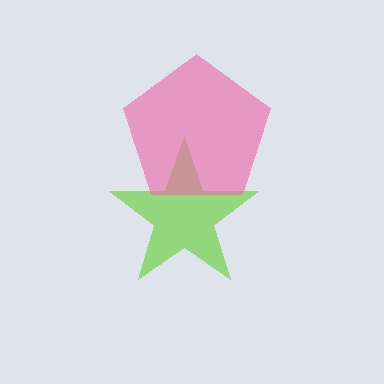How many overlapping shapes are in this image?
There are 2 overlapping shapes in the image.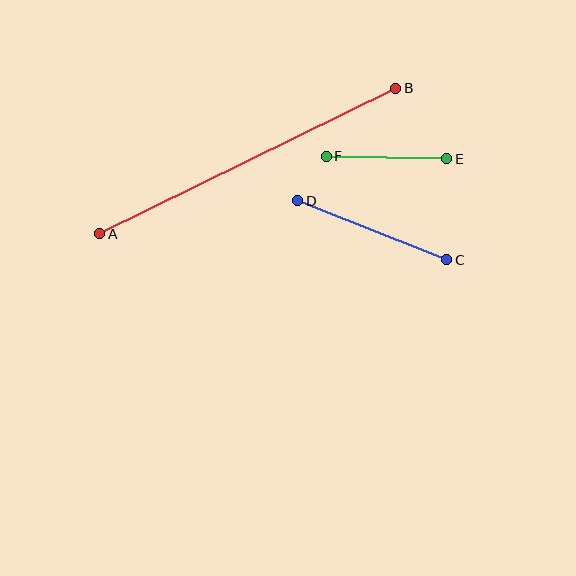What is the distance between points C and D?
The distance is approximately 160 pixels.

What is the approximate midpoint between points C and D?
The midpoint is at approximately (372, 230) pixels.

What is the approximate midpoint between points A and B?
The midpoint is at approximately (248, 161) pixels.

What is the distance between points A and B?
The distance is approximately 330 pixels.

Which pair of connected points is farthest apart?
Points A and B are farthest apart.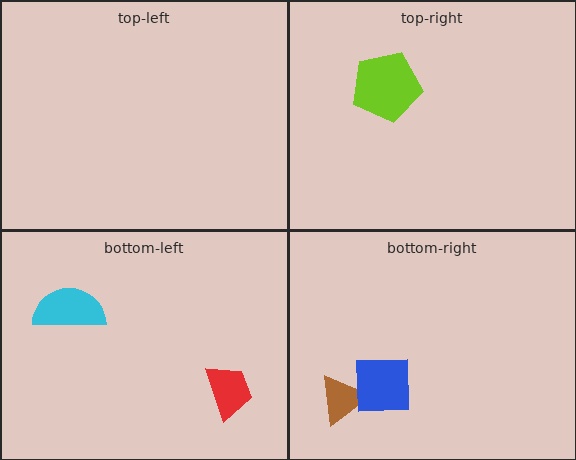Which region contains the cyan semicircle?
The bottom-left region.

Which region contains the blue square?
The bottom-right region.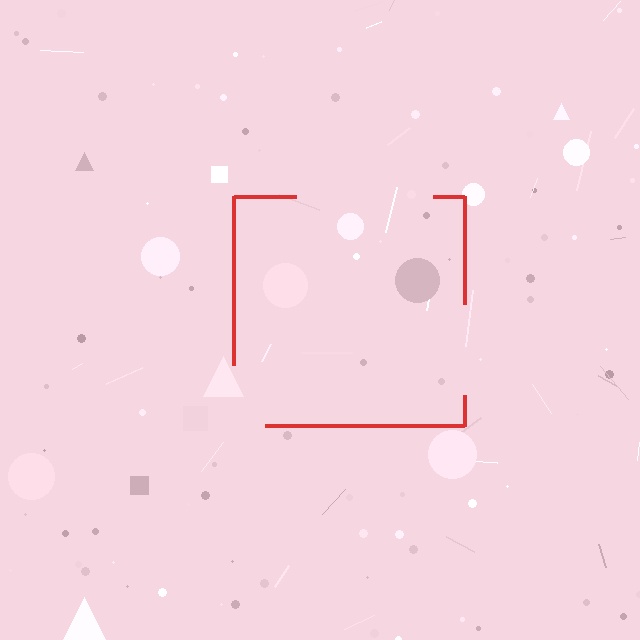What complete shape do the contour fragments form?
The contour fragments form a square.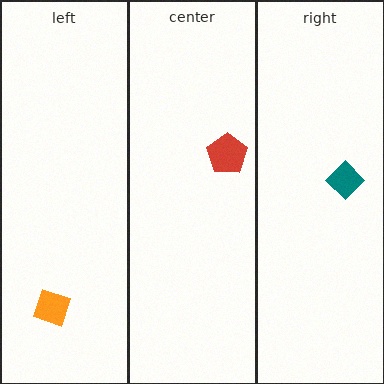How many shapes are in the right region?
1.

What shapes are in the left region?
The orange square.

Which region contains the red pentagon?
The center region.